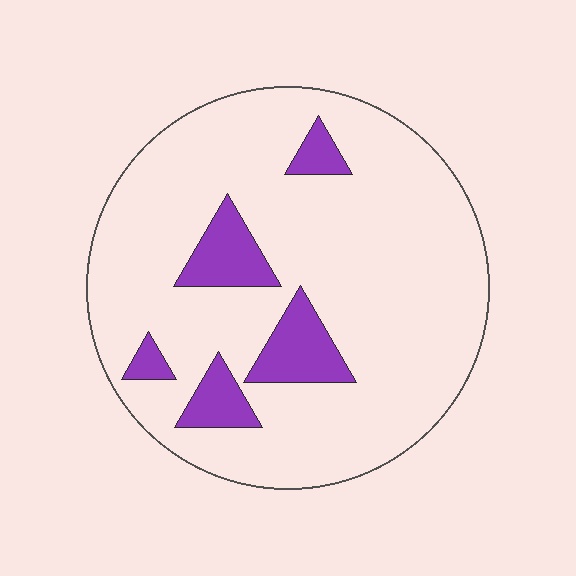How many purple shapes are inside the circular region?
5.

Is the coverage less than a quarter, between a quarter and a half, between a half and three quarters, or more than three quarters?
Less than a quarter.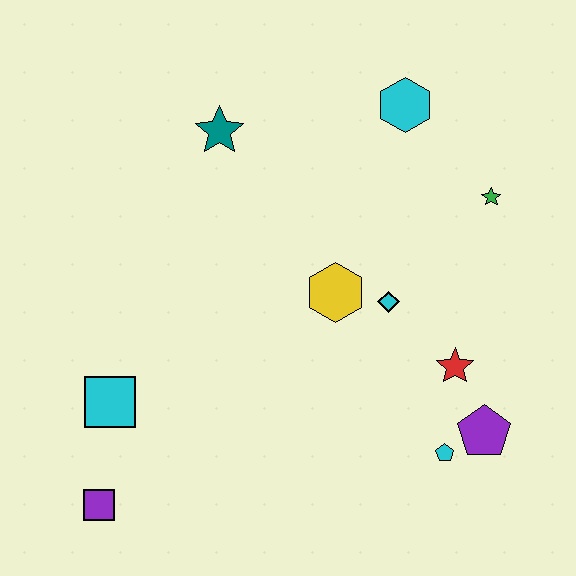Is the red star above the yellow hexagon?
No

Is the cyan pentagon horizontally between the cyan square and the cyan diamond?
No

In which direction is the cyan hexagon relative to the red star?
The cyan hexagon is above the red star.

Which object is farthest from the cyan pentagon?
The teal star is farthest from the cyan pentagon.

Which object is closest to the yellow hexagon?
The cyan diamond is closest to the yellow hexagon.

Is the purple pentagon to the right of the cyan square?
Yes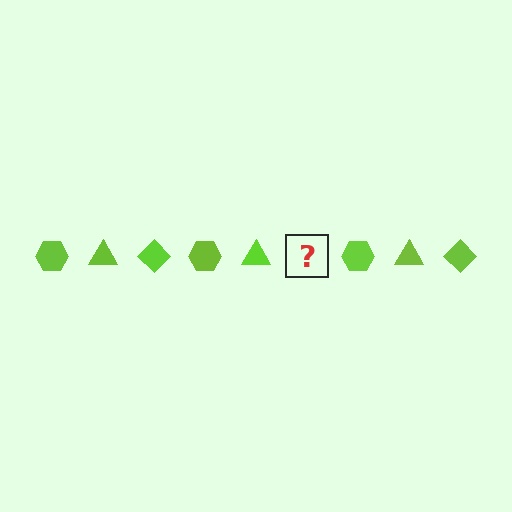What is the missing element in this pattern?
The missing element is a lime diamond.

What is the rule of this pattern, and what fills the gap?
The rule is that the pattern cycles through hexagon, triangle, diamond shapes in lime. The gap should be filled with a lime diamond.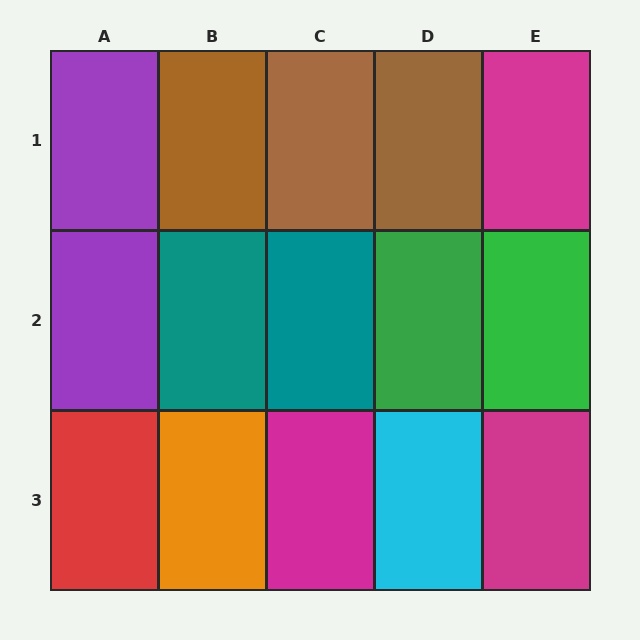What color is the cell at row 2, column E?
Green.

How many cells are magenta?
3 cells are magenta.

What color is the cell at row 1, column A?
Purple.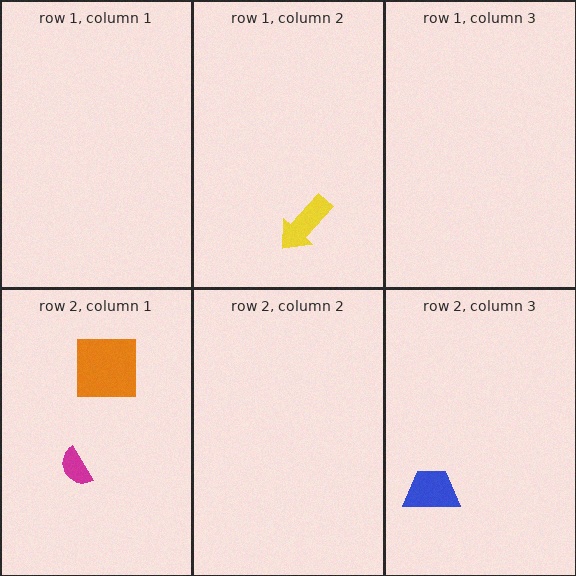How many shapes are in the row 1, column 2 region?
1.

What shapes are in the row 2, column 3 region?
The blue trapezoid.